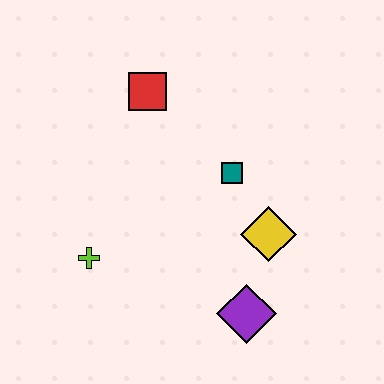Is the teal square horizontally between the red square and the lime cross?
No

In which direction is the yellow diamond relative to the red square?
The yellow diamond is below the red square.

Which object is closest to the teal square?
The yellow diamond is closest to the teal square.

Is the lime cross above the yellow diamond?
No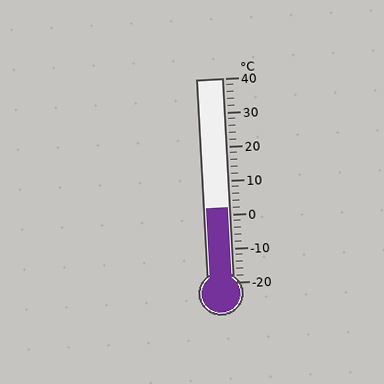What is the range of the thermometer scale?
The thermometer scale ranges from -20°C to 40°C.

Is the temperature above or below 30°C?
The temperature is below 30°C.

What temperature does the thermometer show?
The thermometer shows approximately 2°C.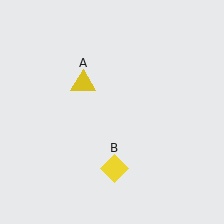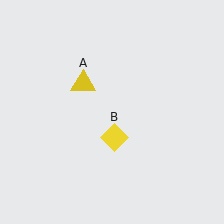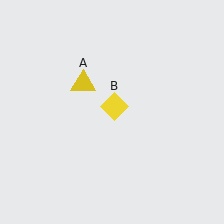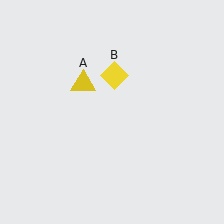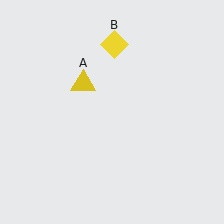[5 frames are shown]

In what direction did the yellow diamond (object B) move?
The yellow diamond (object B) moved up.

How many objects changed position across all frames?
1 object changed position: yellow diamond (object B).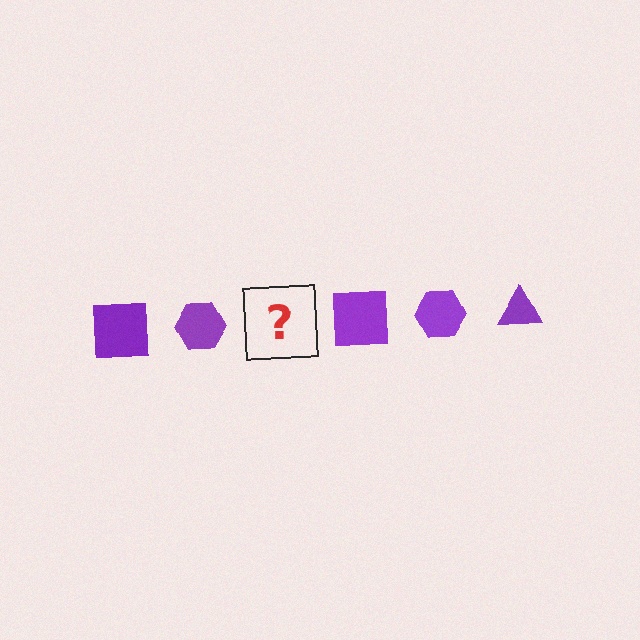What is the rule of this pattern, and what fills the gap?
The rule is that the pattern cycles through square, hexagon, triangle shapes in purple. The gap should be filled with a purple triangle.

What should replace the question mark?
The question mark should be replaced with a purple triangle.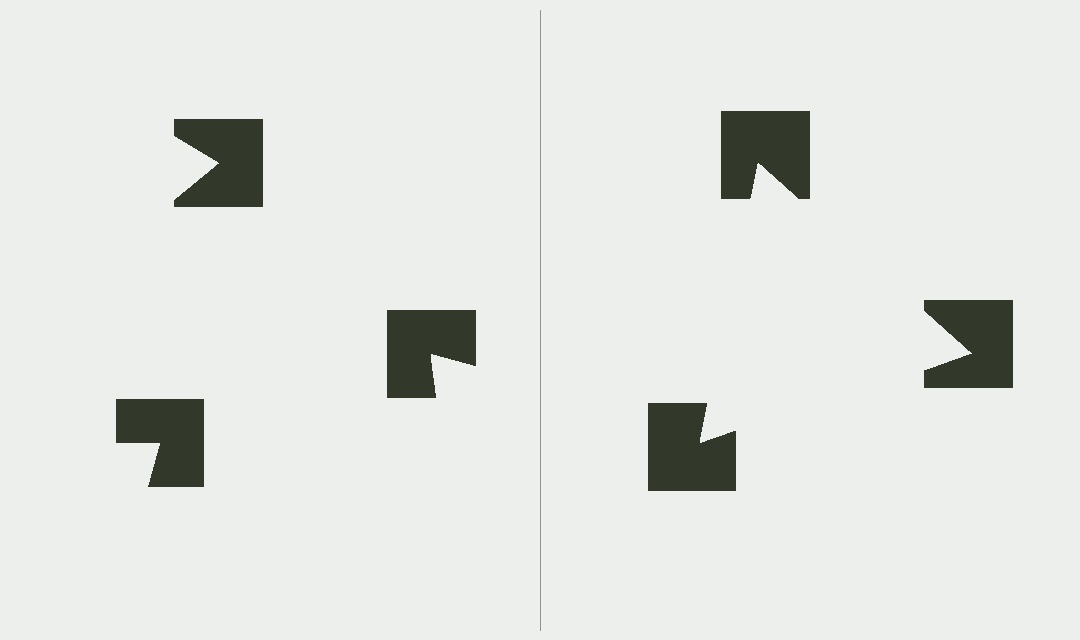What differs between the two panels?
The notched squares are positioned identically on both sides; only the wedge orientations differ. On the right they align to a triangle; on the left they are misaligned.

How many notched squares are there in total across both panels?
6 — 3 on each side.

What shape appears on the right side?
An illusory triangle.